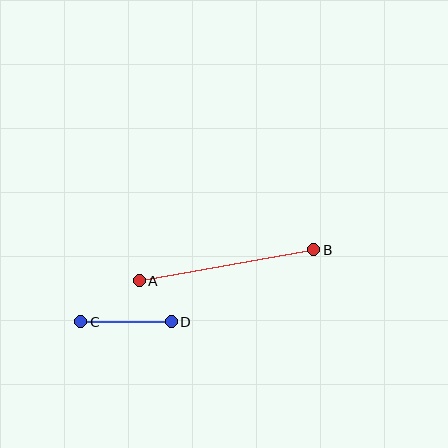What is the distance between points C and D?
The distance is approximately 91 pixels.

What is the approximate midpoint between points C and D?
The midpoint is at approximately (126, 322) pixels.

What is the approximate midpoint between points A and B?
The midpoint is at approximately (226, 265) pixels.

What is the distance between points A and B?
The distance is approximately 177 pixels.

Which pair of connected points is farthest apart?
Points A and B are farthest apart.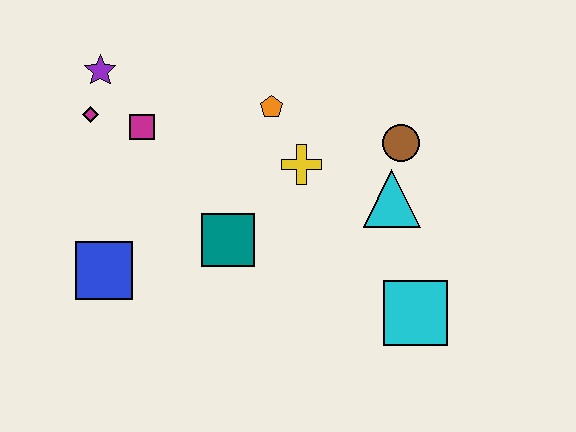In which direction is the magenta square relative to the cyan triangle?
The magenta square is to the left of the cyan triangle.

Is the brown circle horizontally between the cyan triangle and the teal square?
No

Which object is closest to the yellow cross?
The orange pentagon is closest to the yellow cross.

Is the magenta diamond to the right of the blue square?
No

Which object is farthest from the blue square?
The brown circle is farthest from the blue square.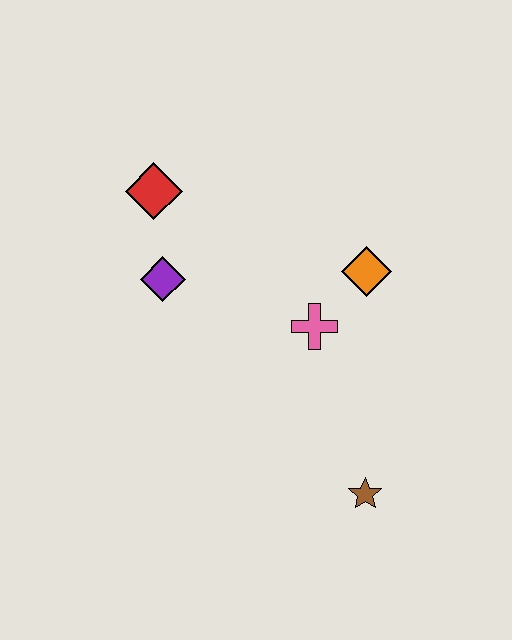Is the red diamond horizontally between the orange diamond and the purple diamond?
No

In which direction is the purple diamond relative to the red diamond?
The purple diamond is below the red diamond.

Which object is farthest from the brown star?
The red diamond is farthest from the brown star.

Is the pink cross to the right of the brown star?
No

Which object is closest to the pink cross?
The orange diamond is closest to the pink cross.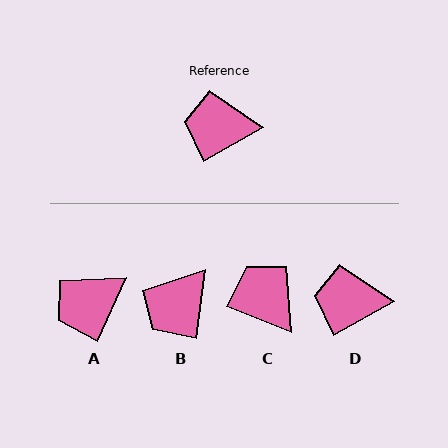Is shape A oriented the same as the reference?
No, it is off by about 37 degrees.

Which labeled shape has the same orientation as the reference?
D.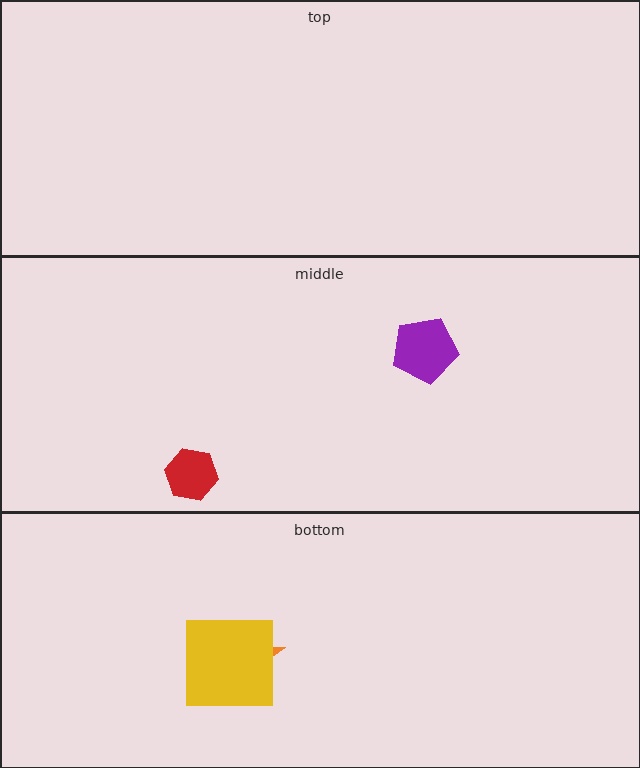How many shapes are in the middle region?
2.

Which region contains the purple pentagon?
The middle region.